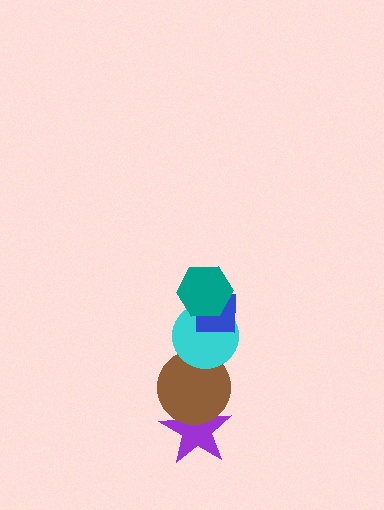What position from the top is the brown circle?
The brown circle is 4th from the top.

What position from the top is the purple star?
The purple star is 5th from the top.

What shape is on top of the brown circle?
The cyan circle is on top of the brown circle.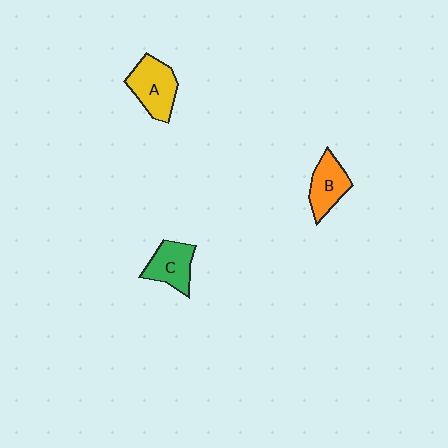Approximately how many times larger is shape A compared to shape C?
Approximately 1.2 times.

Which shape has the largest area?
Shape A (yellow).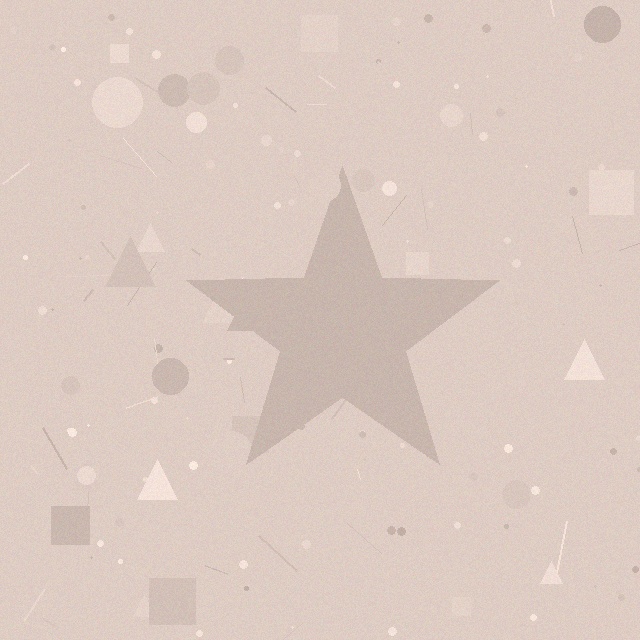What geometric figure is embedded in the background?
A star is embedded in the background.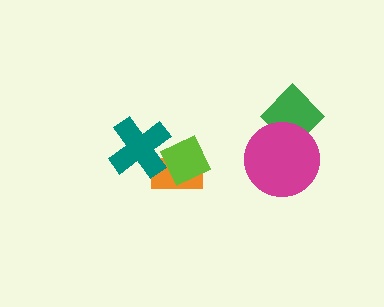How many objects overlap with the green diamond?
1 object overlaps with the green diamond.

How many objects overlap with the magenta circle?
1 object overlaps with the magenta circle.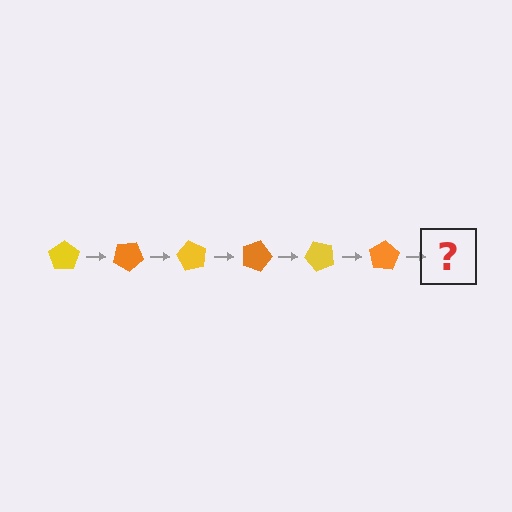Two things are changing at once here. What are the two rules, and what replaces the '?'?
The two rules are that it rotates 30 degrees each step and the color cycles through yellow and orange. The '?' should be a yellow pentagon, rotated 180 degrees from the start.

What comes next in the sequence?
The next element should be a yellow pentagon, rotated 180 degrees from the start.